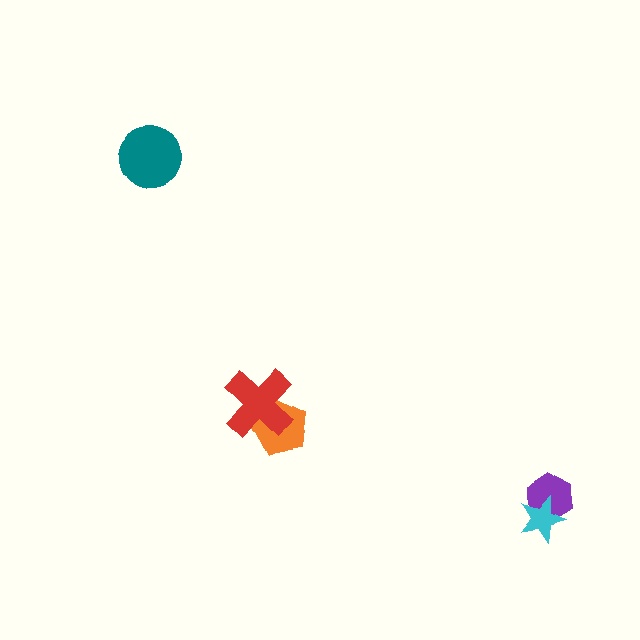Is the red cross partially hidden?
No, no other shape covers it.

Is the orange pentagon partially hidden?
Yes, it is partially covered by another shape.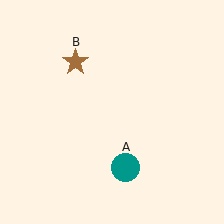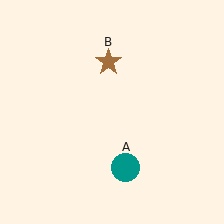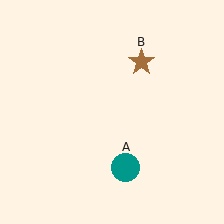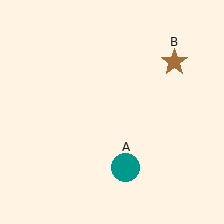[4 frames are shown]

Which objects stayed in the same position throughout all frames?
Teal circle (object A) remained stationary.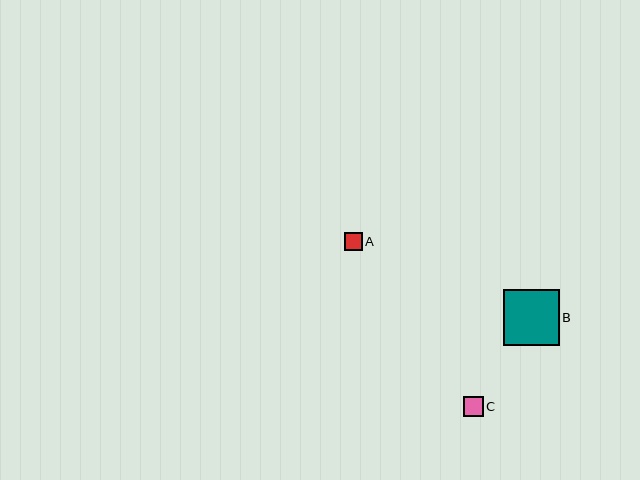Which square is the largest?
Square B is the largest with a size of approximately 56 pixels.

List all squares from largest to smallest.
From largest to smallest: B, C, A.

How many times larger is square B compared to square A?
Square B is approximately 3.2 times the size of square A.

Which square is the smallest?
Square A is the smallest with a size of approximately 17 pixels.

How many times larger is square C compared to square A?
Square C is approximately 1.1 times the size of square A.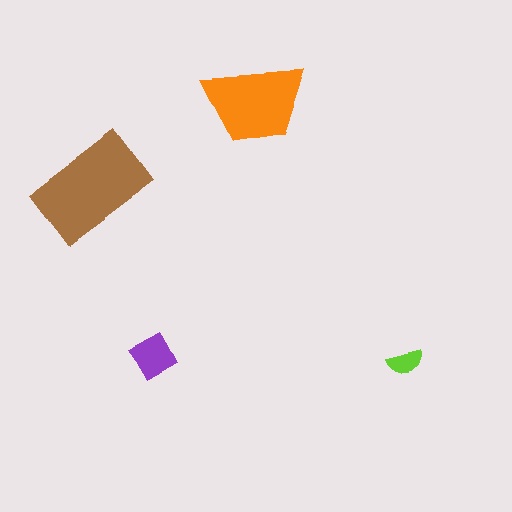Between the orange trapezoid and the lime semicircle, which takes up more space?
The orange trapezoid.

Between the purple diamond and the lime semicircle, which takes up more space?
The purple diamond.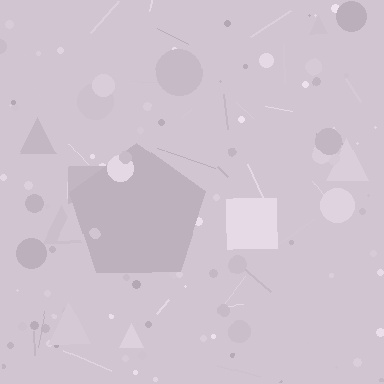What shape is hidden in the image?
A pentagon is hidden in the image.